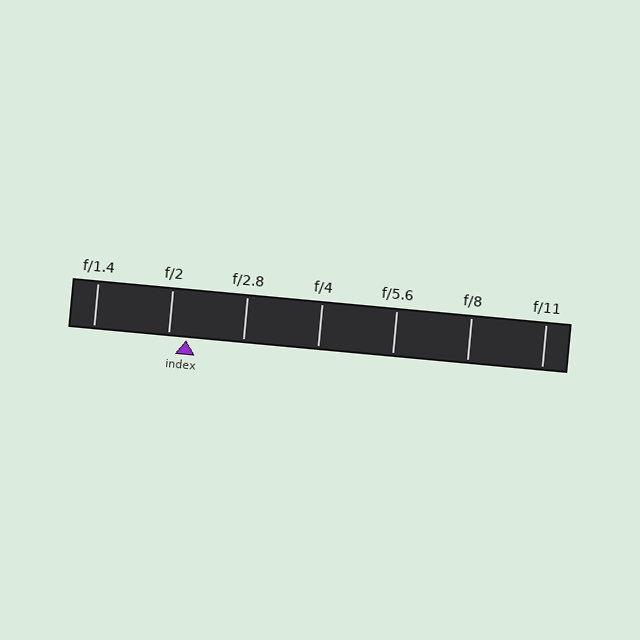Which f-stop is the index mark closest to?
The index mark is closest to f/2.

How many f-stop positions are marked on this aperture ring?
There are 7 f-stop positions marked.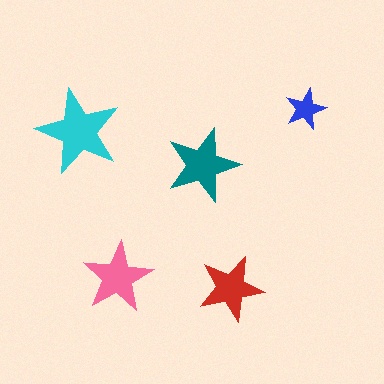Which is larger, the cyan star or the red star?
The cyan one.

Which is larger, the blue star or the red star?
The red one.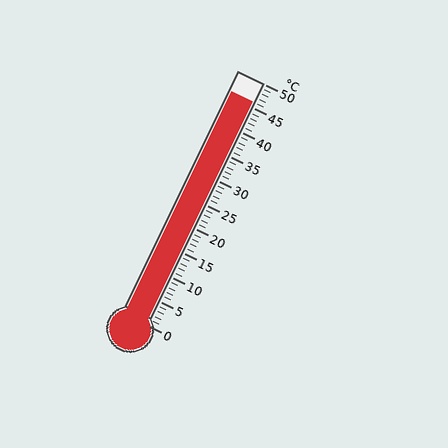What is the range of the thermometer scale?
The thermometer scale ranges from 0°C to 50°C.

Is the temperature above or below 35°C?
The temperature is above 35°C.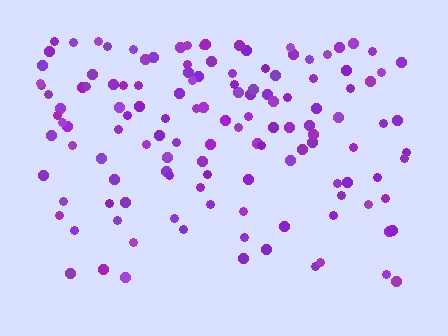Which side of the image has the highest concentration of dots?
The top.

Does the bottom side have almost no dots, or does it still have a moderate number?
Still a moderate number, just noticeably fewer than the top.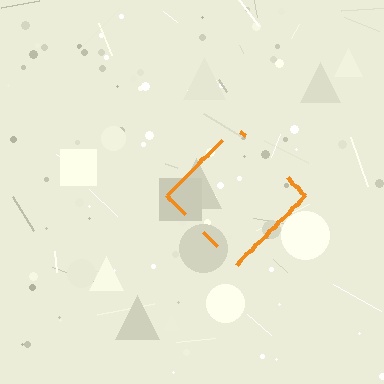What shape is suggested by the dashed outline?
The dashed outline suggests a diamond.